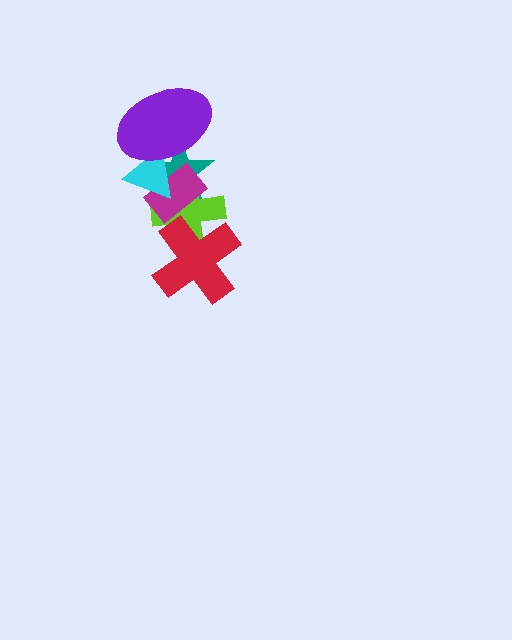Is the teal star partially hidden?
Yes, it is partially covered by another shape.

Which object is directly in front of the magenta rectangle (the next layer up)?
The cyan triangle is directly in front of the magenta rectangle.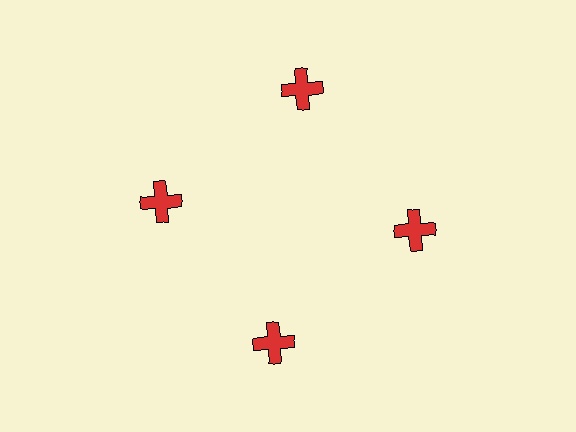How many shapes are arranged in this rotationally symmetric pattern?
There are 4 shapes, arranged in 4 groups of 1.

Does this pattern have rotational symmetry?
Yes, this pattern has 4-fold rotational symmetry. It looks the same after rotating 90 degrees around the center.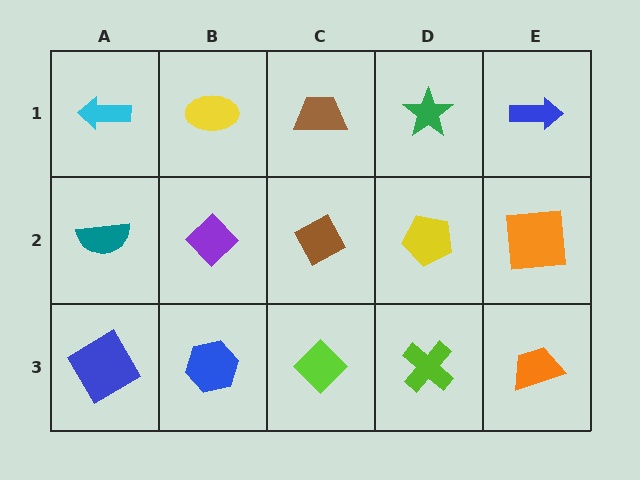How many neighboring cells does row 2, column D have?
4.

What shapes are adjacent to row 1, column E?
An orange square (row 2, column E), a green star (row 1, column D).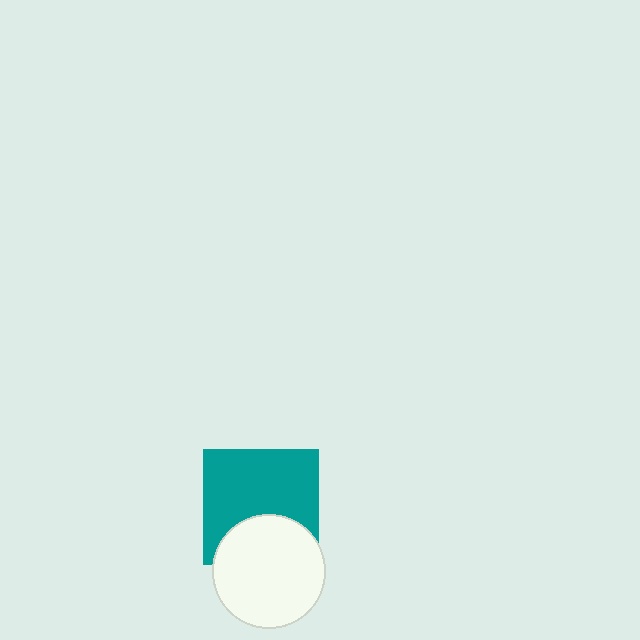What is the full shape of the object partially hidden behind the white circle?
The partially hidden object is a teal square.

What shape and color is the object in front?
The object in front is a white circle.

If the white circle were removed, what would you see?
You would see the complete teal square.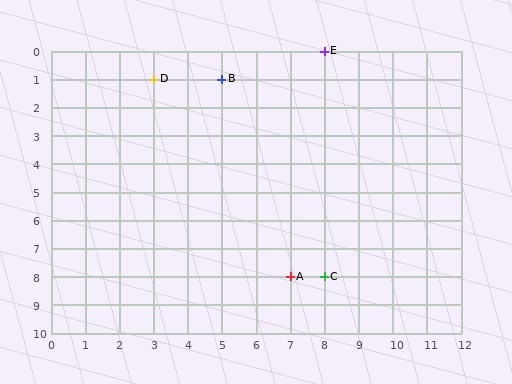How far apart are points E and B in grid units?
Points E and B are 3 columns and 1 row apart (about 3.2 grid units diagonally).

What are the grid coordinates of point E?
Point E is at grid coordinates (8, 0).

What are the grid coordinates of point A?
Point A is at grid coordinates (7, 8).